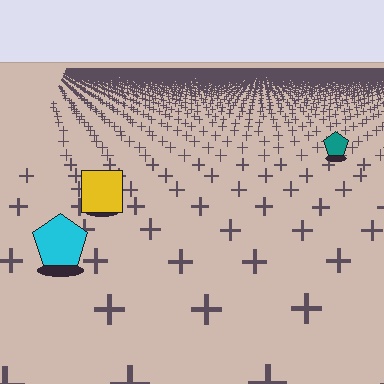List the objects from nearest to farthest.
From nearest to farthest: the cyan pentagon, the yellow square, the teal pentagon.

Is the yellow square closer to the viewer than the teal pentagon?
Yes. The yellow square is closer — you can tell from the texture gradient: the ground texture is coarser near it.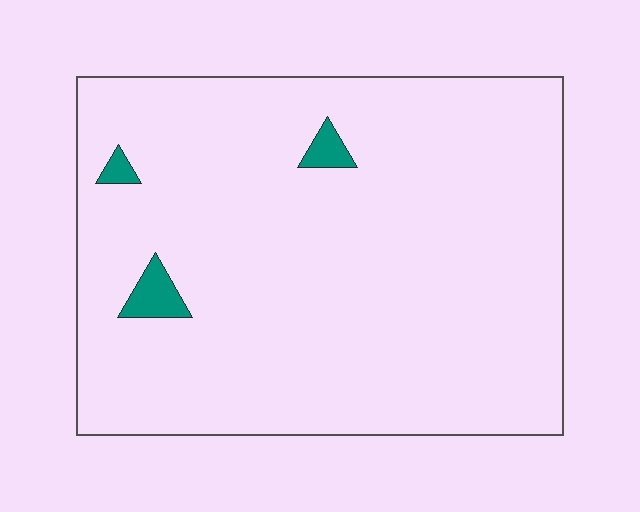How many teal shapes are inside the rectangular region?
3.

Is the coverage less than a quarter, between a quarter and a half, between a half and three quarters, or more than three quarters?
Less than a quarter.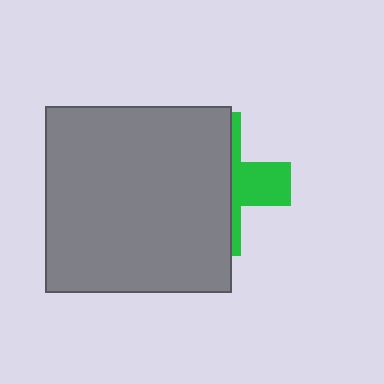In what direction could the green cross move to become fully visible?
The green cross could move right. That would shift it out from behind the gray square entirely.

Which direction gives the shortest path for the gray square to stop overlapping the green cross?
Moving left gives the shortest separation.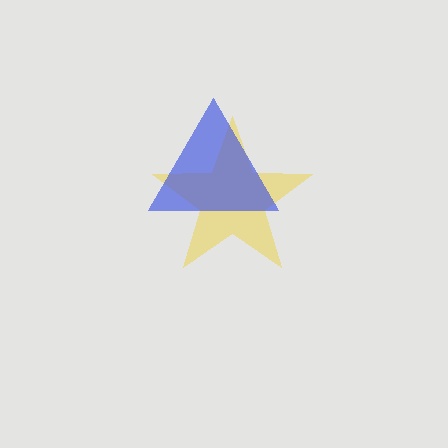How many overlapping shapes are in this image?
There are 2 overlapping shapes in the image.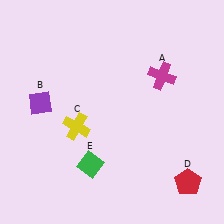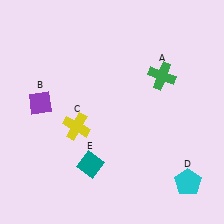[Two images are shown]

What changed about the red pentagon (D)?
In Image 1, D is red. In Image 2, it changed to cyan.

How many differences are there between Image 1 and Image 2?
There are 3 differences between the two images.